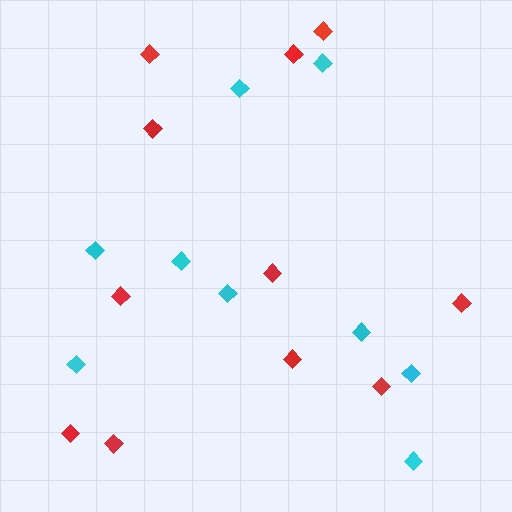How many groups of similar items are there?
There are 2 groups: one group of cyan diamonds (9) and one group of red diamonds (11).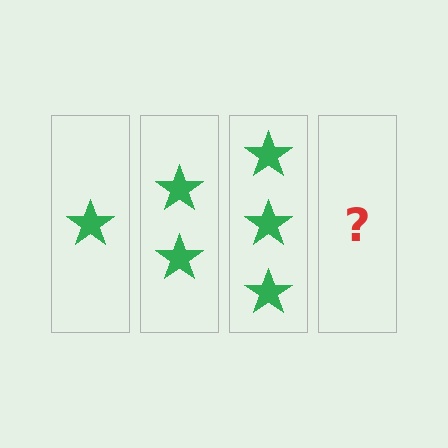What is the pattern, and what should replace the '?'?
The pattern is that each step adds one more star. The '?' should be 4 stars.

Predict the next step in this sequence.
The next step is 4 stars.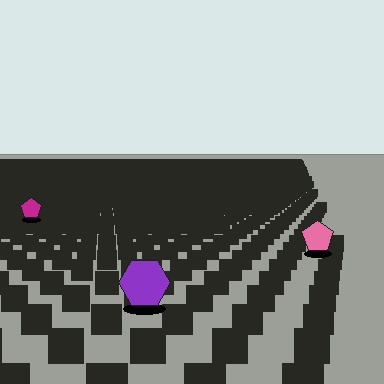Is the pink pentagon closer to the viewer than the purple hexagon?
No. The purple hexagon is closer — you can tell from the texture gradient: the ground texture is coarser near it.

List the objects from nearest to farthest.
From nearest to farthest: the purple hexagon, the pink pentagon, the magenta pentagon.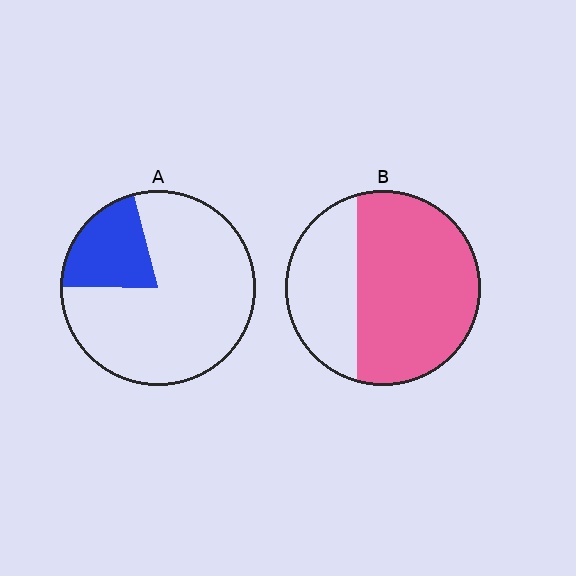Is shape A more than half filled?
No.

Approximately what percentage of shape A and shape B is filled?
A is approximately 20% and B is approximately 65%.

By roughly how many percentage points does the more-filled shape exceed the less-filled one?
By roughly 45 percentage points (B over A).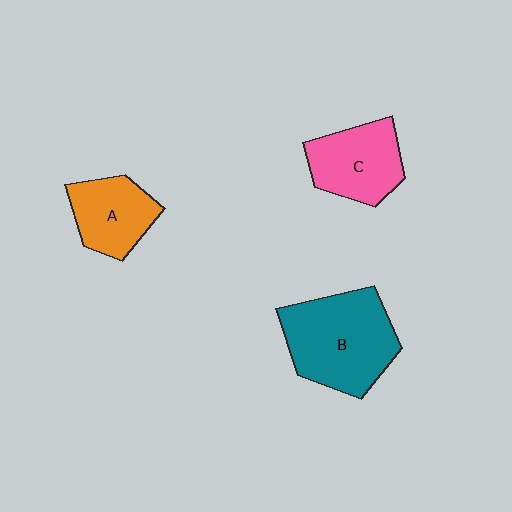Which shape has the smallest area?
Shape A (orange).